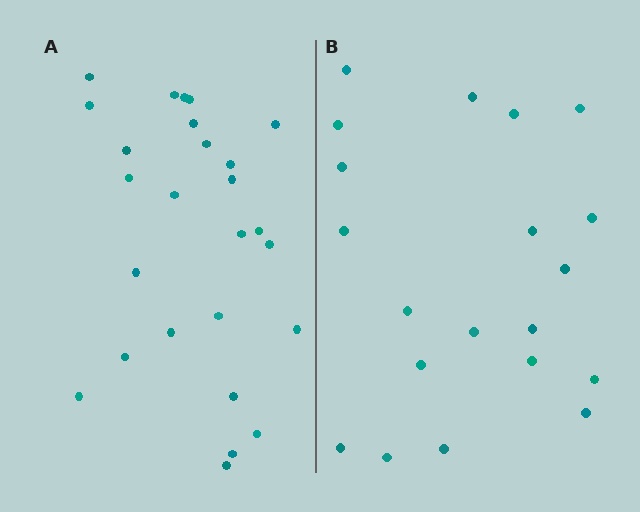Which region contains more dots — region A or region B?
Region A (the left region) has more dots.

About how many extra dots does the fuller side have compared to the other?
Region A has about 6 more dots than region B.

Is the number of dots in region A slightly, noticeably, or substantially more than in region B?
Region A has noticeably more, but not dramatically so. The ratio is roughly 1.3 to 1.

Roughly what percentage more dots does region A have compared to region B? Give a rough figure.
About 30% more.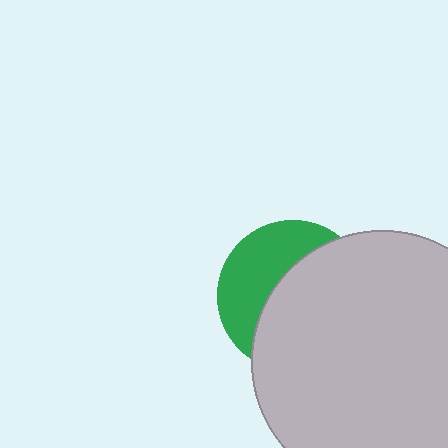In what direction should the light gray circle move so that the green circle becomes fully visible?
The light gray circle should move right. That is the shortest direction to clear the overlap and leave the green circle fully visible.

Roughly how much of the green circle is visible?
A small part of it is visible (roughly 39%).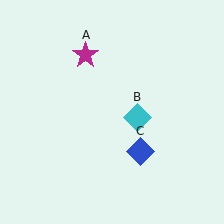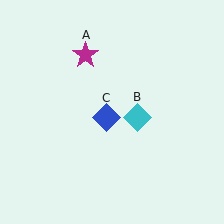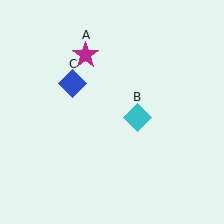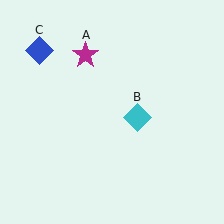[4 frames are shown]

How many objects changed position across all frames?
1 object changed position: blue diamond (object C).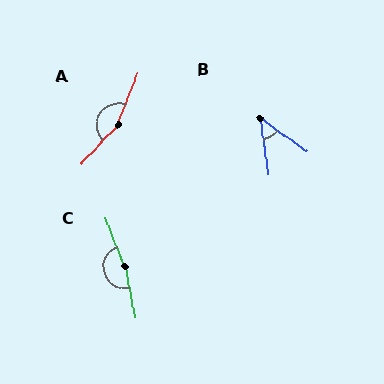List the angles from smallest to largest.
B (47°), A (157°), C (170°).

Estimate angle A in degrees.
Approximately 157 degrees.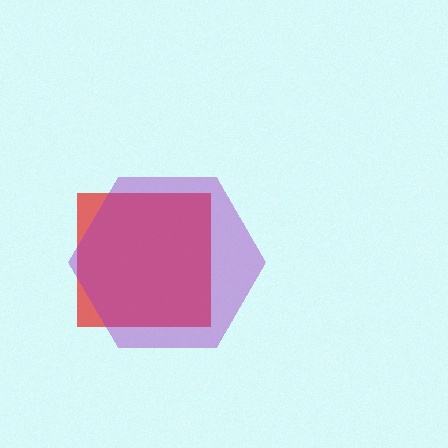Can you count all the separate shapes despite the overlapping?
Yes, there are 2 separate shapes.